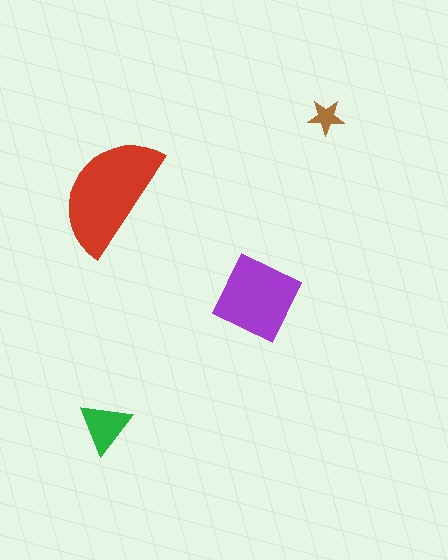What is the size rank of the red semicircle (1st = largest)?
1st.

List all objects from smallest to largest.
The brown star, the green triangle, the purple diamond, the red semicircle.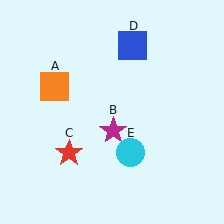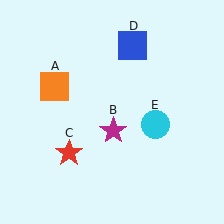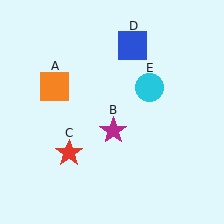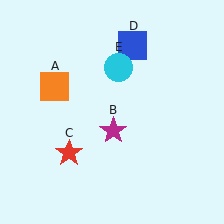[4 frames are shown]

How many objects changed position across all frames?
1 object changed position: cyan circle (object E).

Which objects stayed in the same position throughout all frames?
Orange square (object A) and magenta star (object B) and red star (object C) and blue square (object D) remained stationary.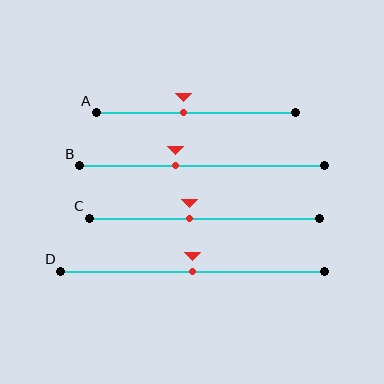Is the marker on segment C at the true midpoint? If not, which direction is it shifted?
No, the marker on segment C is shifted to the left by about 7% of the segment length.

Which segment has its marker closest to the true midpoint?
Segment D has its marker closest to the true midpoint.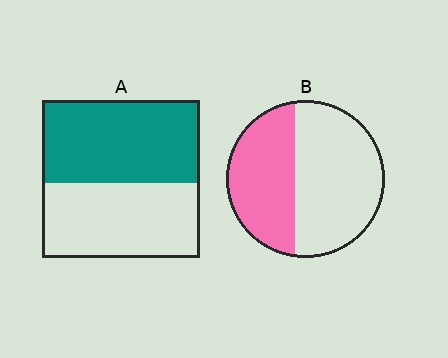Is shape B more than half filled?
No.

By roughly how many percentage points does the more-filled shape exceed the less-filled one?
By roughly 10 percentage points (A over B).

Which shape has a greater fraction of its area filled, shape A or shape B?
Shape A.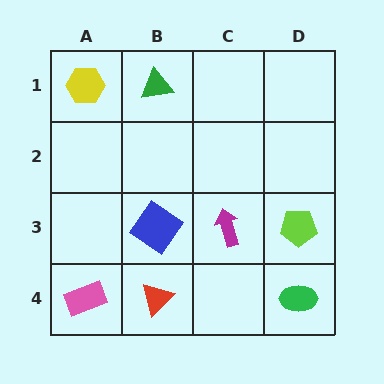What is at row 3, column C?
A magenta arrow.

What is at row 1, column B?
A green triangle.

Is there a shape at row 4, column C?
No, that cell is empty.